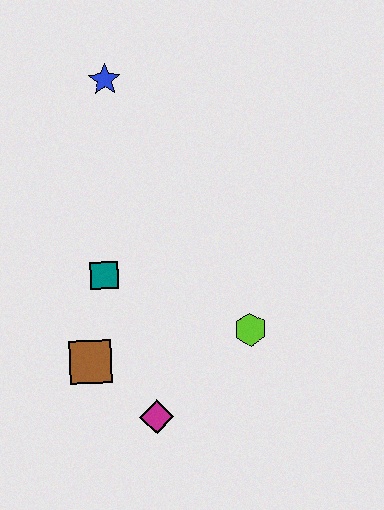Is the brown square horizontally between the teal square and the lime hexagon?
No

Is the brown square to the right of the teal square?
No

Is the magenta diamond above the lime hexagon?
No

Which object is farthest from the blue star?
The magenta diamond is farthest from the blue star.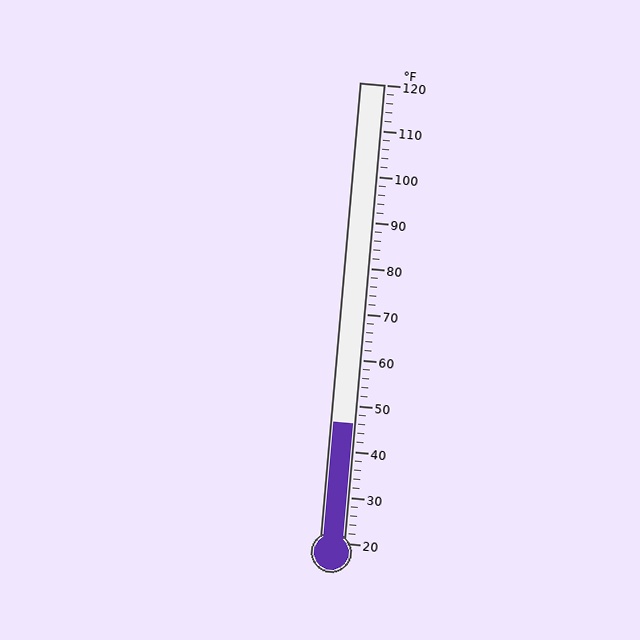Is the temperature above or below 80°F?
The temperature is below 80°F.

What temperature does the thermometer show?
The thermometer shows approximately 46°F.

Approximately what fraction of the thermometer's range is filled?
The thermometer is filled to approximately 25% of its range.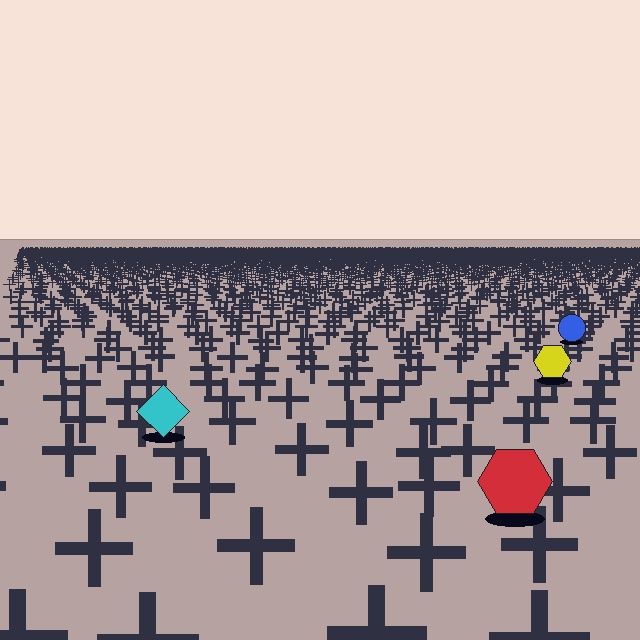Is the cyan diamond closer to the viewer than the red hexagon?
No. The red hexagon is closer — you can tell from the texture gradient: the ground texture is coarser near it.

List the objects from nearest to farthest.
From nearest to farthest: the red hexagon, the cyan diamond, the yellow hexagon, the blue circle.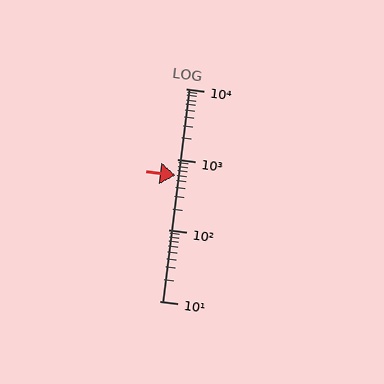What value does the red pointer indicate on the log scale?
The pointer indicates approximately 590.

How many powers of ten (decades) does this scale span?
The scale spans 3 decades, from 10 to 10000.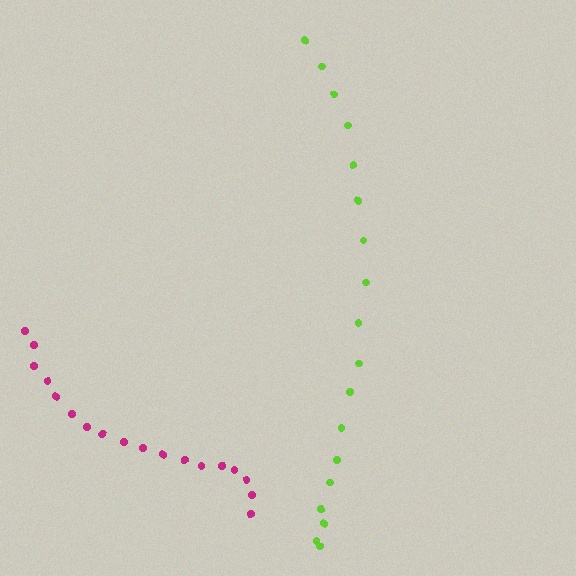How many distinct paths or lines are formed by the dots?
There are 2 distinct paths.